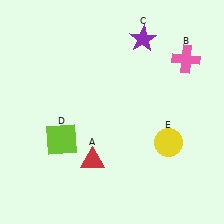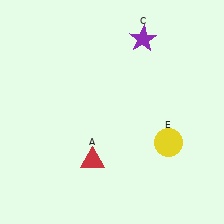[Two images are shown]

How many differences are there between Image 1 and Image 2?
There are 2 differences between the two images.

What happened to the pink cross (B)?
The pink cross (B) was removed in Image 2. It was in the top-right area of Image 1.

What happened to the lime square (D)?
The lime square (D) was removed in Image 2. It was in the bottom-left area of Image 1.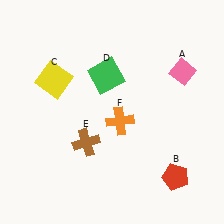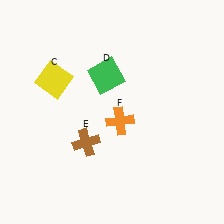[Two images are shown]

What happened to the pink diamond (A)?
The pink diamond (A) was removed in Image 2. It was in the top-right area of Image 1.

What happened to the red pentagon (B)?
The red pentagon (B) was removed in Image 2. It was in the bottom-right area of Image 1.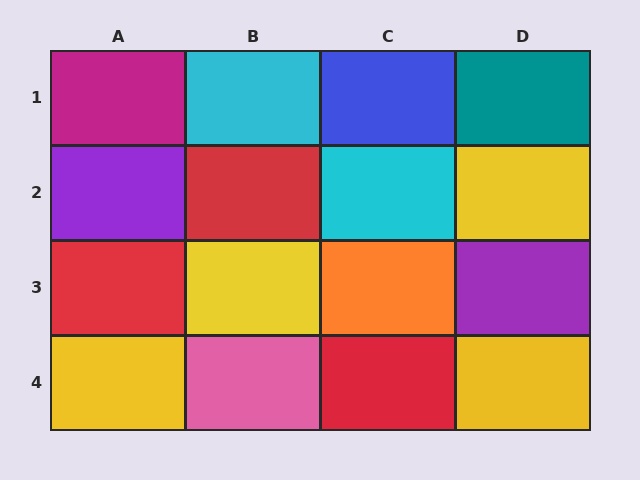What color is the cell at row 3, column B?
Yellow.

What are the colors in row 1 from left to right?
Magenta, cyan, blue, teal.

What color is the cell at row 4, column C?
Red.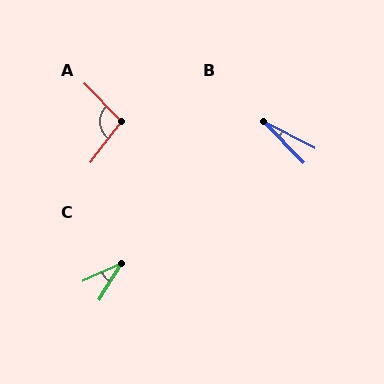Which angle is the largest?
A, at approximately 99 degrees.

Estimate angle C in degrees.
Approximately 33 degrees.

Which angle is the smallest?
B, at approximately 19 degrees.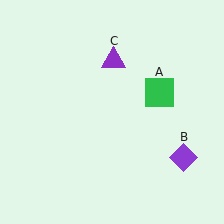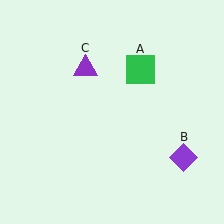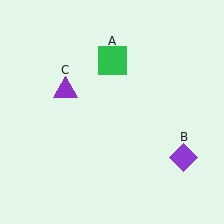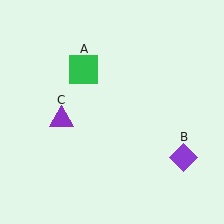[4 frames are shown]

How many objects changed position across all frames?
2 objects changed position: green square (object A), purple triangle (object C).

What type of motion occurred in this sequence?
The green square (object A), purple triangle (object C) rotated counterclockwise around the center of the scene.